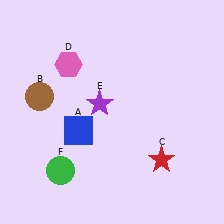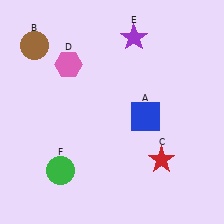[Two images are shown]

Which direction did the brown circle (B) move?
The brown circle (B) moved up.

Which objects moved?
The objects that moved are: the blue square (A), the brown circle (B), the purple star (E).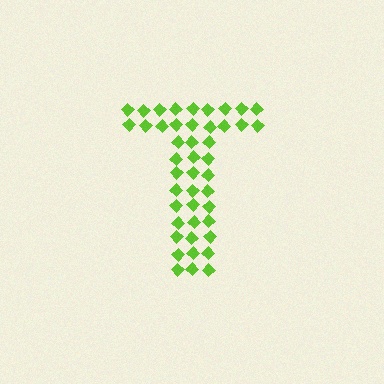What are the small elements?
The small elements are diamonds.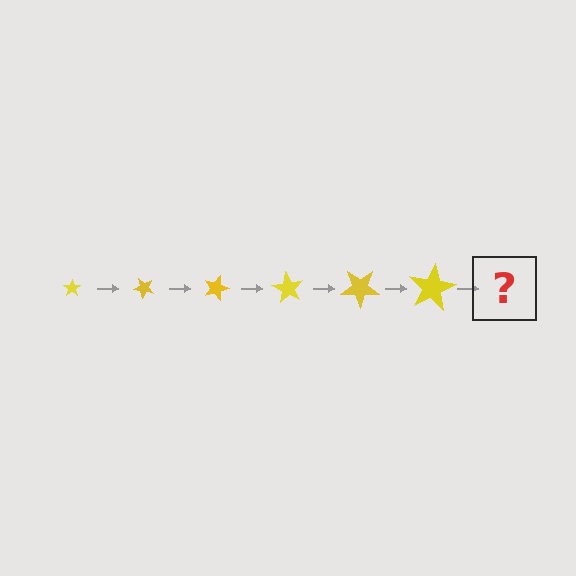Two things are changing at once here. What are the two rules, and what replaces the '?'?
The two rules are that the star grows larger each step and it rotates 45 degrees each step. The '?' should be a star, larger than the previous one and rotated 270 degrees from the start.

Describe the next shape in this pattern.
It should be a star, larger than the previous one and rotated 270 degrees from the start.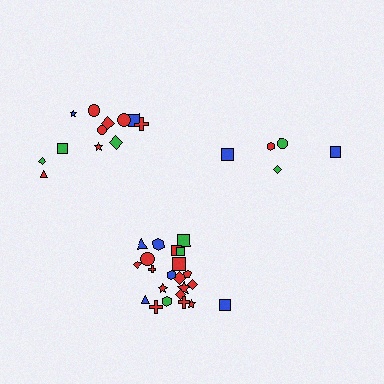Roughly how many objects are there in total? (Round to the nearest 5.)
Roughly 40 objects in total.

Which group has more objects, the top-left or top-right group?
The top-left group.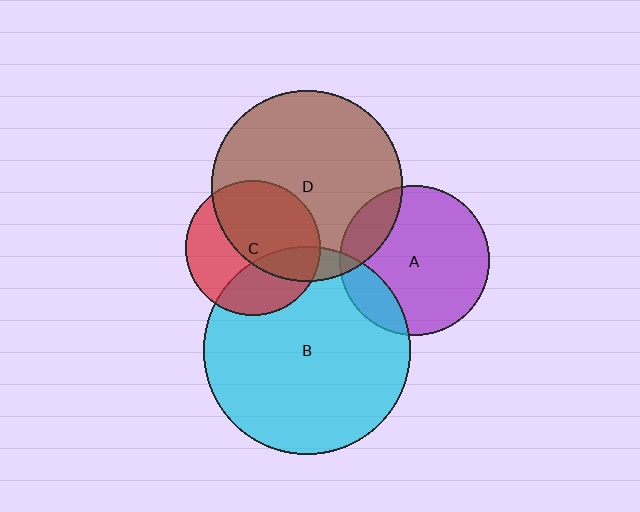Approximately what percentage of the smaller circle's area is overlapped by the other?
Approximately 35%.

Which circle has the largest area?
Circle B (cyan).